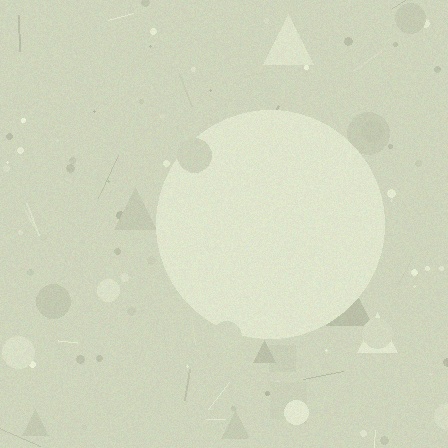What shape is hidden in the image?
A circle is hidden in the image.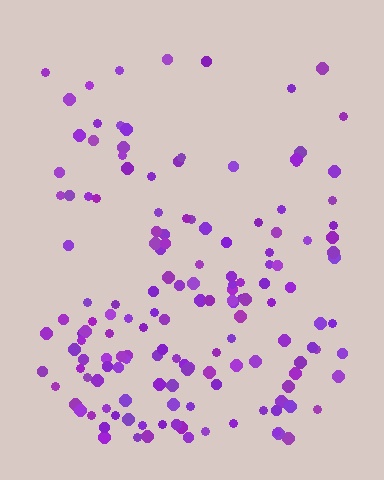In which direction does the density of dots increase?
From top to bottom, with the bottom side densest.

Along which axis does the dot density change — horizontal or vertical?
Vertical.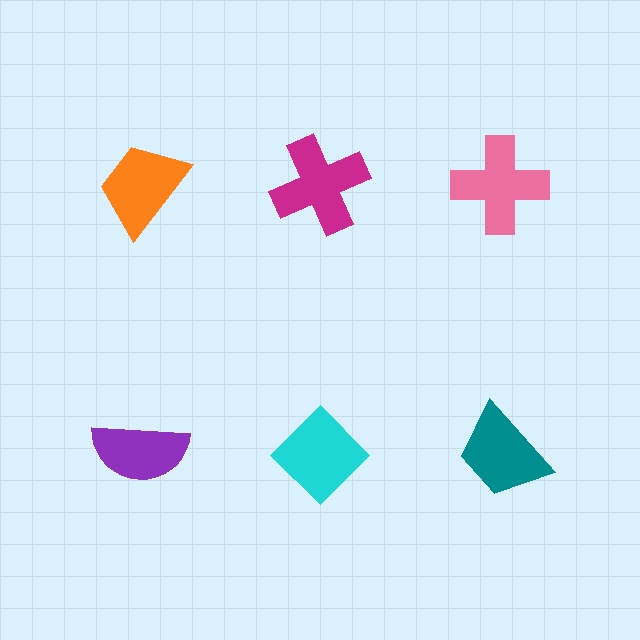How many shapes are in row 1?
3 shapes.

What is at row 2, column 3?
A teal trapezoid.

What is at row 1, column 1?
An orange trapezoid.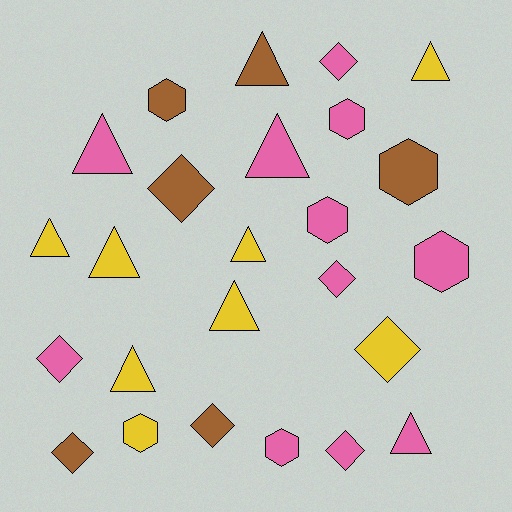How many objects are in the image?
There are 25 objects.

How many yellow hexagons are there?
There is 1 yellow hexagon.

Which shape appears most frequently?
Triangle, with 10 objects.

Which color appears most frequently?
Pink, with 11 objects.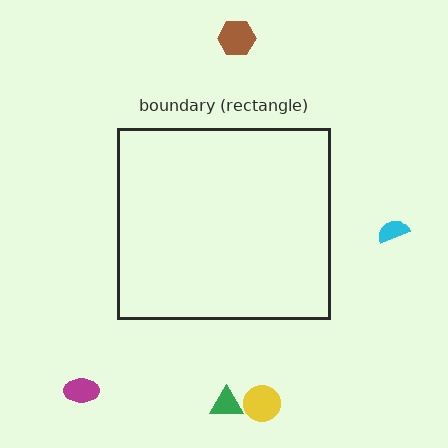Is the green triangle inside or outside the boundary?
Outside.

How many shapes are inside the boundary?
0 inside, 5 outside.